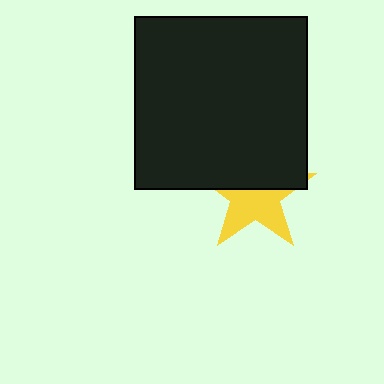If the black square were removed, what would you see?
You would see the complete yellow star.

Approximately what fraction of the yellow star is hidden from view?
Roughly 47% of the yellow star is hidden behind the black square.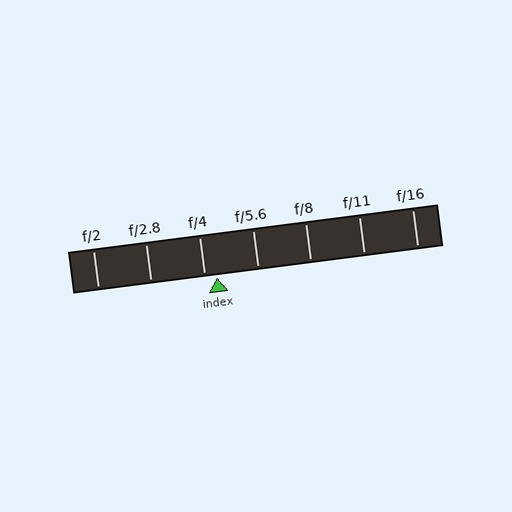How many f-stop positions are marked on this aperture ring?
There are 7 f-stop positions marked.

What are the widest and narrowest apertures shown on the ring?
The widest aperture shown is f/2 and the narrowest is f/16.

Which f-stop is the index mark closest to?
The index mark is closest to f/4.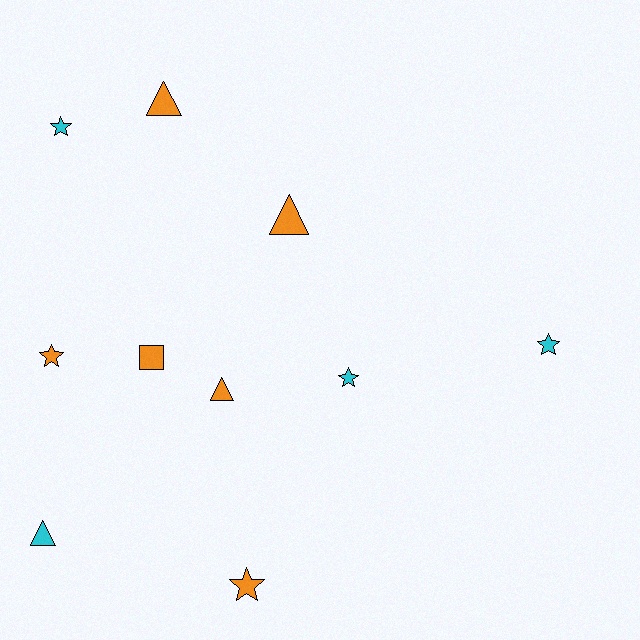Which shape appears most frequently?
Star, with 5 objects.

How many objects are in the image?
There are 10 objects.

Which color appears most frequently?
Orange, with 6 objects.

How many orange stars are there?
There are 2 orange stars.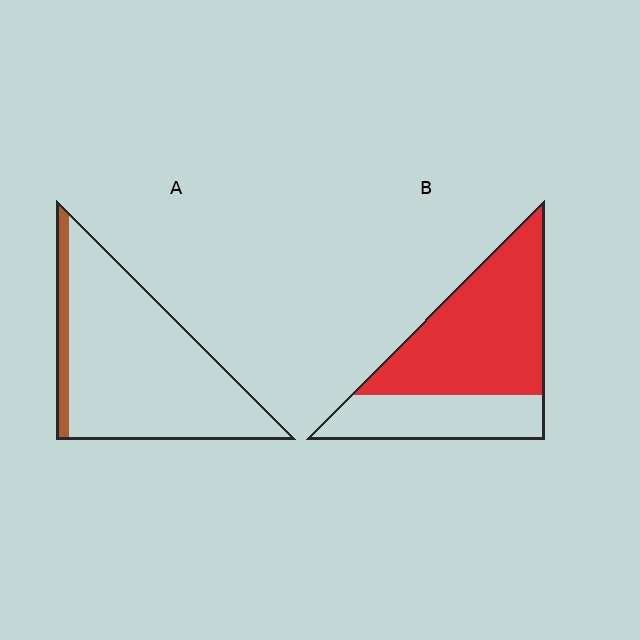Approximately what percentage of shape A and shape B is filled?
A is approximately 10% and B is approximately 65%.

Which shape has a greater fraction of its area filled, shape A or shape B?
Shape B.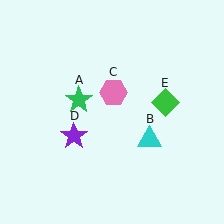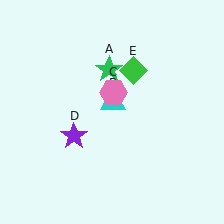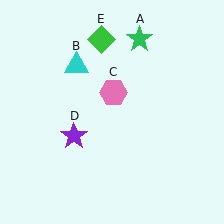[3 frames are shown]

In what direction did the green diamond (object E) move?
The green diamond (object E) moved up and to the left.